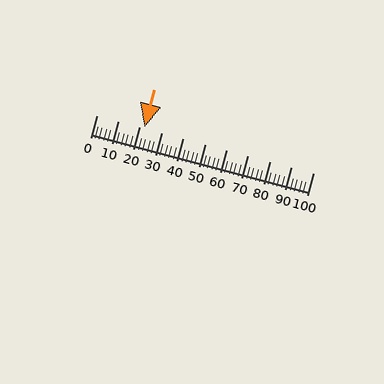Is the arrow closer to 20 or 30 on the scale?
The arrow is closer to 20.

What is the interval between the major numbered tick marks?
The major tick marks are spaced 10 units apart.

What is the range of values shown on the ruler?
The ruler shows values from 0 to 100.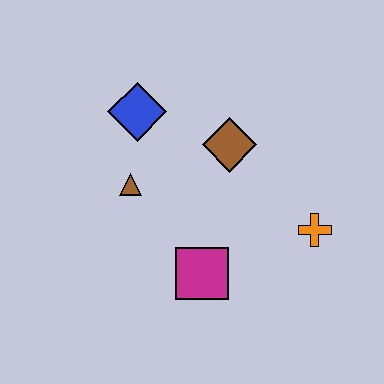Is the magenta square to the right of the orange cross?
No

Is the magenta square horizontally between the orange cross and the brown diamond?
No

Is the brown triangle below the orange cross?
No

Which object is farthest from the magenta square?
The blue diamond is farthest from the magenta square.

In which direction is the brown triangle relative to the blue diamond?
The brown triangle is below the blue diamond.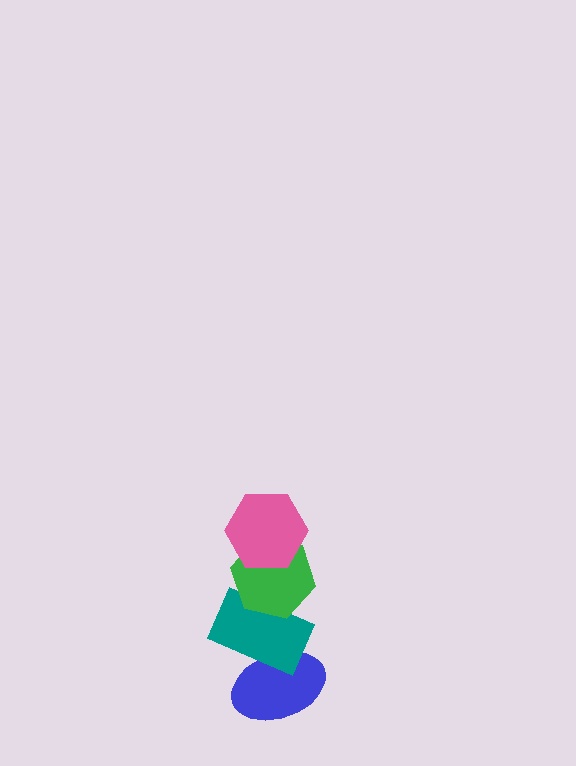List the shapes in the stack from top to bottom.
From top to bottom: the pink hexagon, the green hexagon, the teal rectangle, the blue ellipse.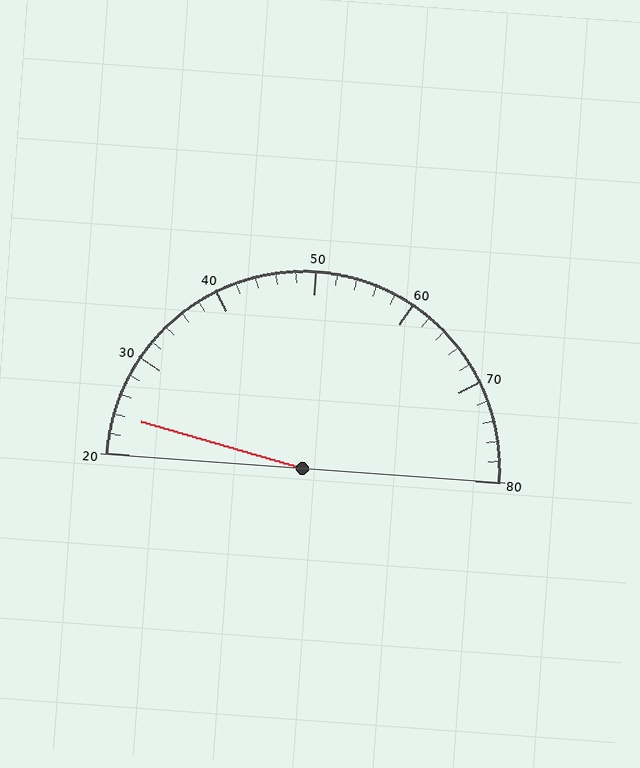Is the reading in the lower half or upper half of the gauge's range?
The reading is in the lower half of the range (20 to 80).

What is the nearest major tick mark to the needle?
The nearest major tick mark is 20.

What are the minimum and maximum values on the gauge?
The gauge ranges from 20 to 80.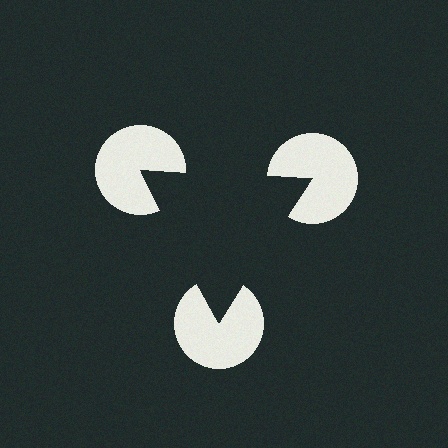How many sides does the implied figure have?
3 sides.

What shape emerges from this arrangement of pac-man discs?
An illusory triangle — its edges are inferred from the aligned wedge cuts in the pac-man discs, not physically drawn.